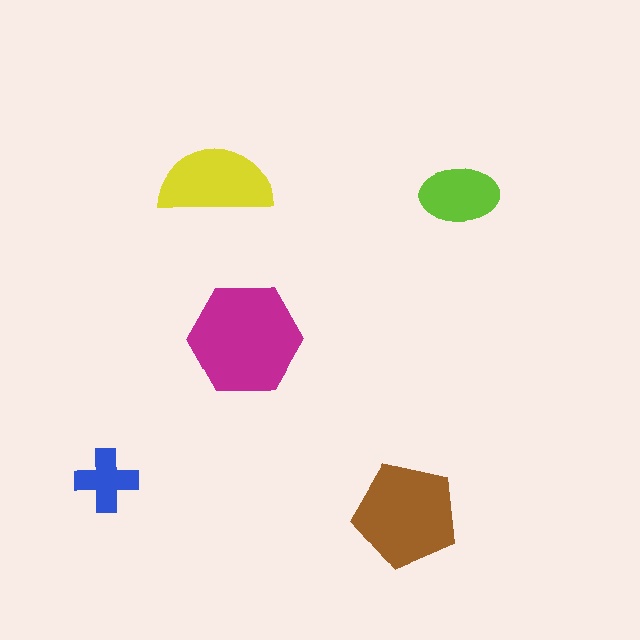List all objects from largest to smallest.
The magenta hexagon, the brown pentagon, the yellow semicircle, the lime ellipse, the blue cross.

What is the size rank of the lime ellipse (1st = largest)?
4th.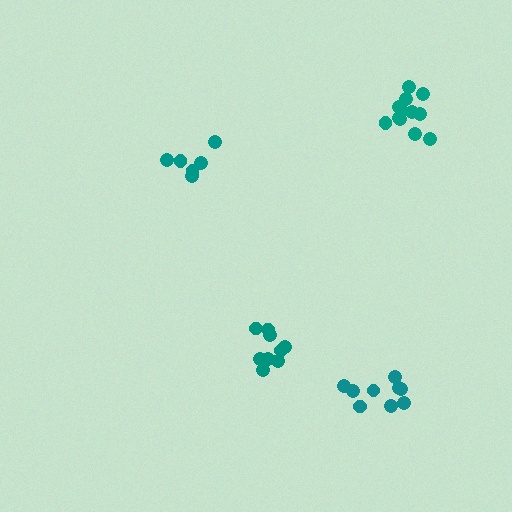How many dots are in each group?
Group 1: 9 dots, Group 2: 9 dots, Group 3: 6 dots, Group 4: 12 dots (36 total).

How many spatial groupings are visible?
There are 4 spatial groupings.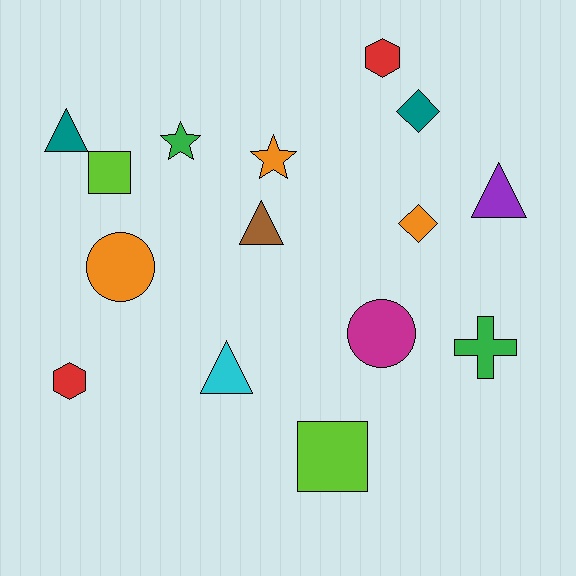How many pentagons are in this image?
There are no pentagons.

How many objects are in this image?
There are 15 objects.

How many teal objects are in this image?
There are 2 teal objects.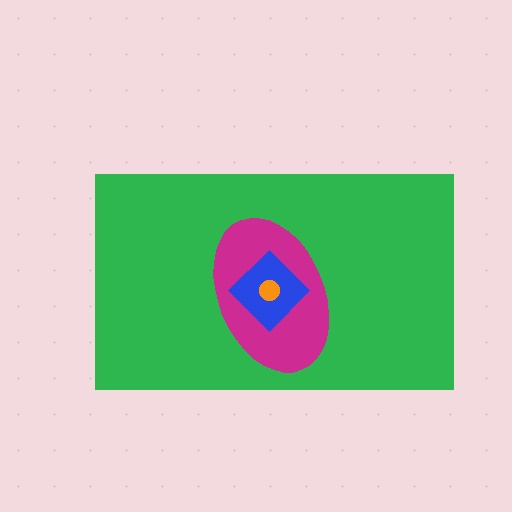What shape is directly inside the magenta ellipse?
The blue diamond.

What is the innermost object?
The orange circle.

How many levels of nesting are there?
4.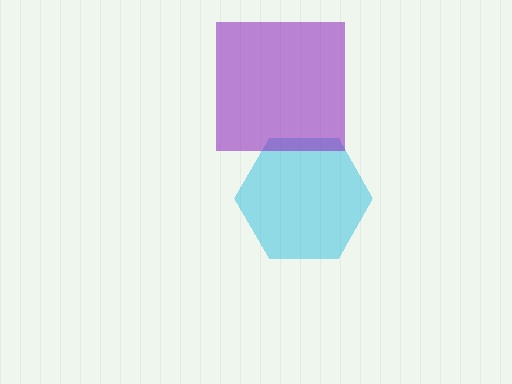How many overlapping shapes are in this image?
There are 2 overlapping shapes in the image.